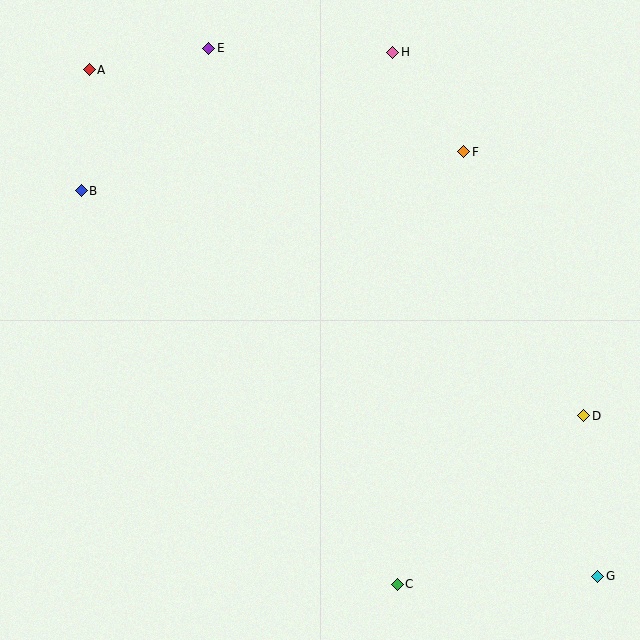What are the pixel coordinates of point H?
Point H is at (393, 52).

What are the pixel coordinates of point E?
Point E is at (209, 48).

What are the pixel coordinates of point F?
Point F is at (464, 152).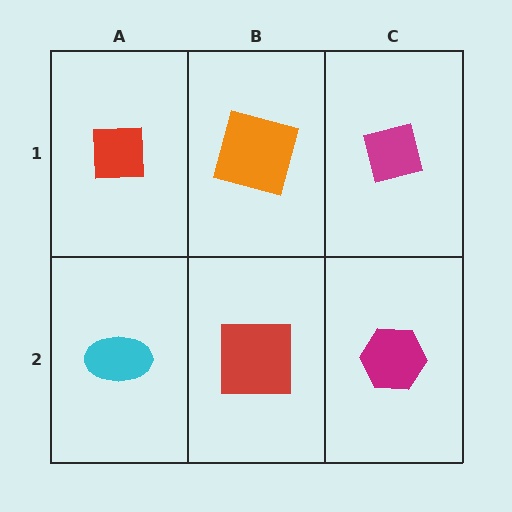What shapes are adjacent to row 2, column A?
A red square (row 1, column A), a red square (row 2, column B).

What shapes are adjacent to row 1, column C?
A magenta hexagon (row 2, column C), an orange square (row 1, column B).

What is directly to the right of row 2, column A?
A red square.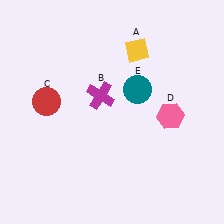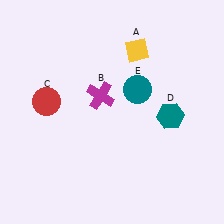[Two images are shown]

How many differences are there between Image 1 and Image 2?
There is 1 difference between the two images.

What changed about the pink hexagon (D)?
In Image 1, D is pink. In Image 2, it changed to teal.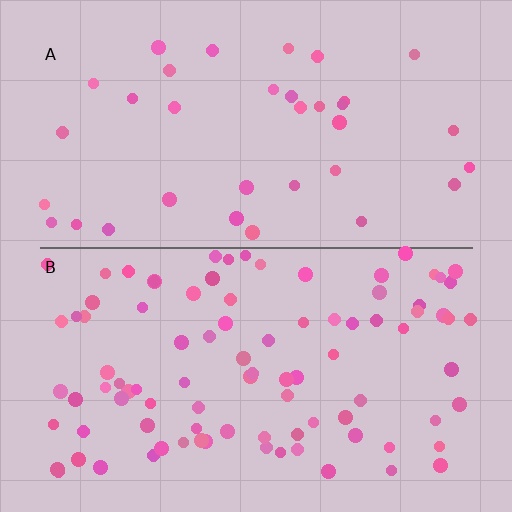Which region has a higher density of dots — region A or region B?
B (the bottom).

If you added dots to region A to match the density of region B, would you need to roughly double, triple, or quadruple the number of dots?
Approximately triple.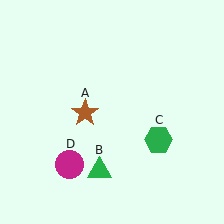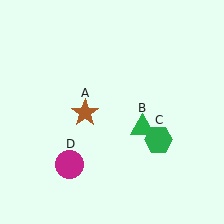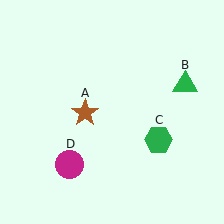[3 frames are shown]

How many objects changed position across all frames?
1 object changed position: green triangle (object B).